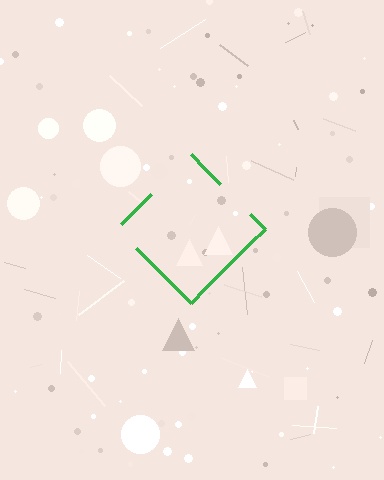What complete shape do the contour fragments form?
The contour fragments form a diamond.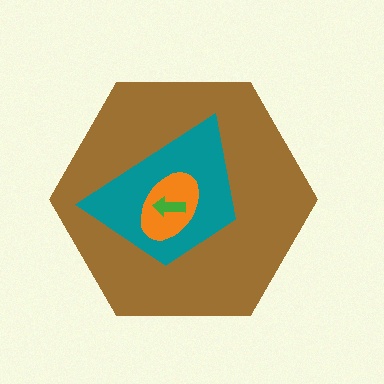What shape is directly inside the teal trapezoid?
The orange ellipse.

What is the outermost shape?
The brown hexagon.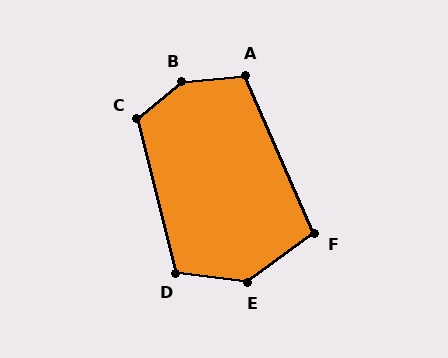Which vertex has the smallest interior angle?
F, at approximately 102 degrees.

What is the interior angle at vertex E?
Approximately 137 degrees (obtuse).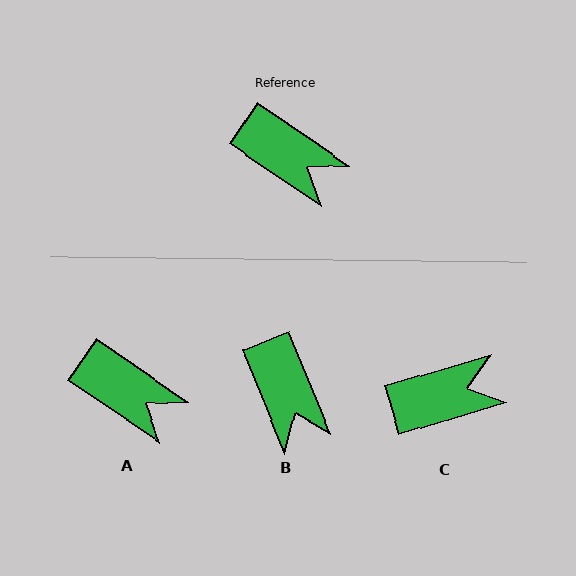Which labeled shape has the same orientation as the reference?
A.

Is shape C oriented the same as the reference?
No, it is off by about 51 degrees.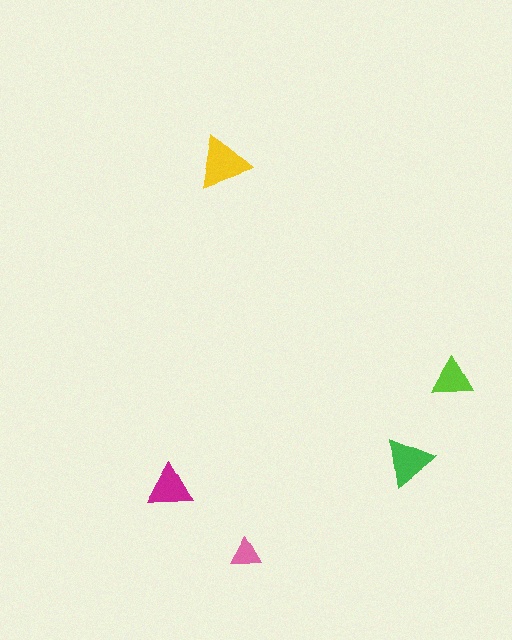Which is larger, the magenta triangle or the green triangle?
The green one.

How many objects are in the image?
There are 5 objects in the image.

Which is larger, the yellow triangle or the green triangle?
The yellow one.